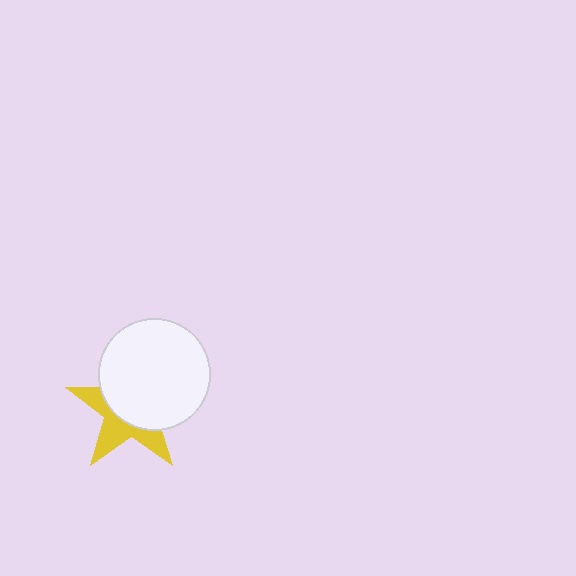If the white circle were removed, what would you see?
You would see the complete yellow star.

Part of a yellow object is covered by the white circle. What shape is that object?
It is a star.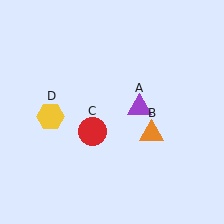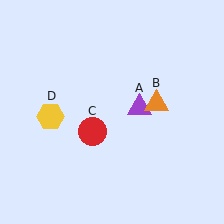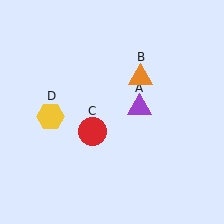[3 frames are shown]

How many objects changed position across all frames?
1 object changed position: orange triangle (object B).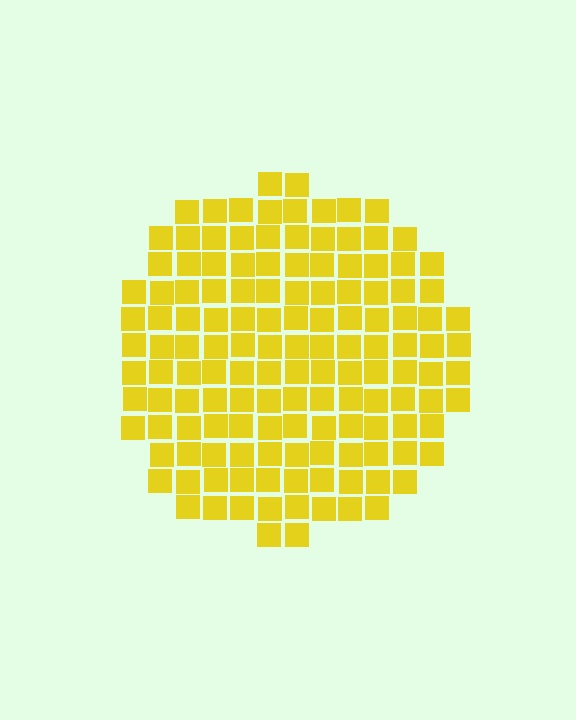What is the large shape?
The large shape is a circle.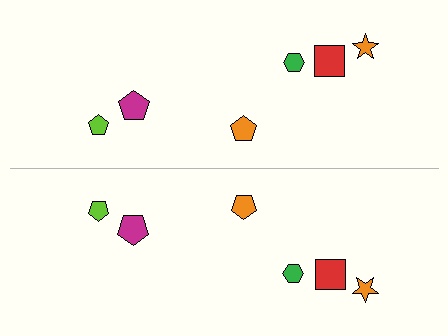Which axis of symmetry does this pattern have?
The pattern has a horizontal axis of symmetry running through the center of the image.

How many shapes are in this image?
There are 12 shapes in this image.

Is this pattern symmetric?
Yes, this pattern has bilateral (reflection) symmetry.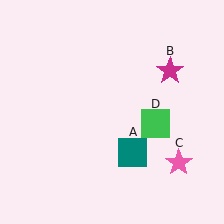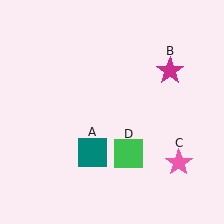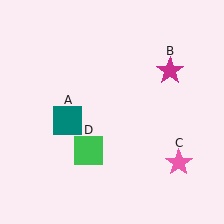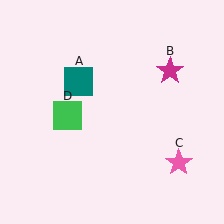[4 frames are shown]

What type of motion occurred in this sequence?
The teal square (object A), green square (object D) rotated clockwise around the center of the scene.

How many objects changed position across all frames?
2 objects changed position: teal square (object A), green square (object D).